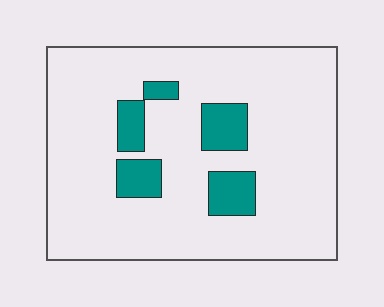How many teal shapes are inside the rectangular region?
5.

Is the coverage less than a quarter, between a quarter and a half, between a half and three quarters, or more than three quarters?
Less than a quarter.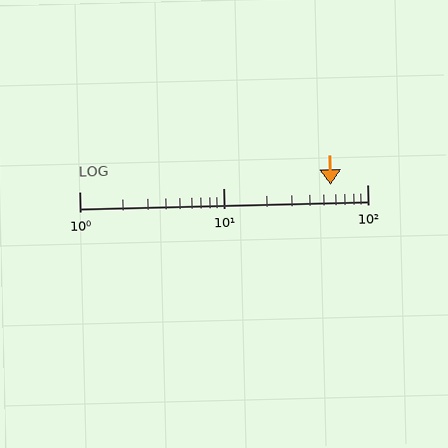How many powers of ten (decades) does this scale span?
The scale spans 2 decades, from 1 to 100.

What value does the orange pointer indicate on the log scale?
The pointer indicates approximately 56.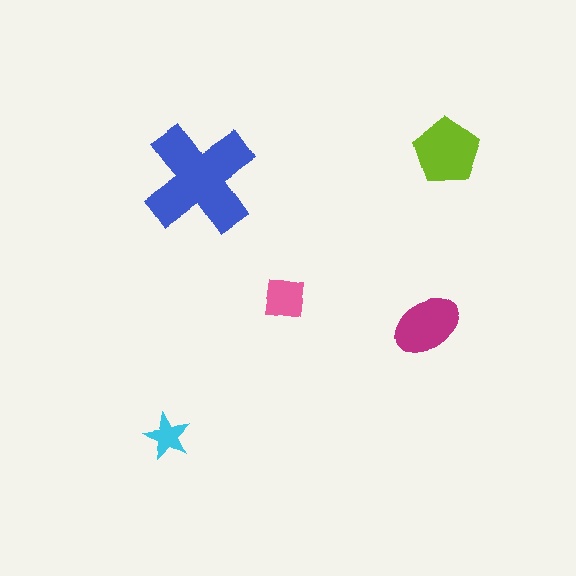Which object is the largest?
The blue cross.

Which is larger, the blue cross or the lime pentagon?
The blue cross.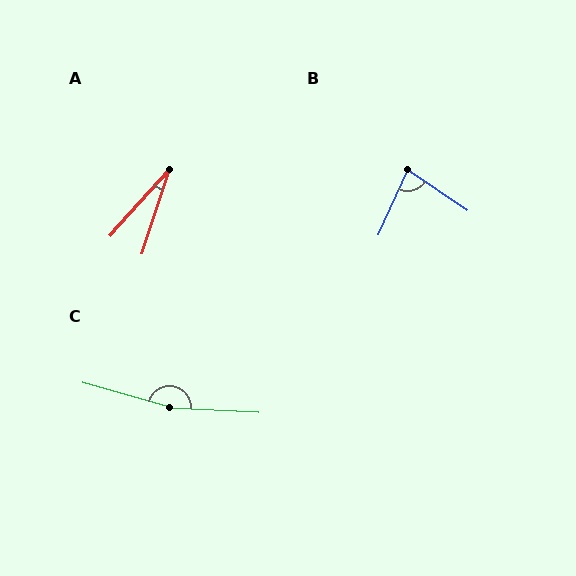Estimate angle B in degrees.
Approximately 80 degrees.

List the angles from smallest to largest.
A (24°), B (80°), C (167°).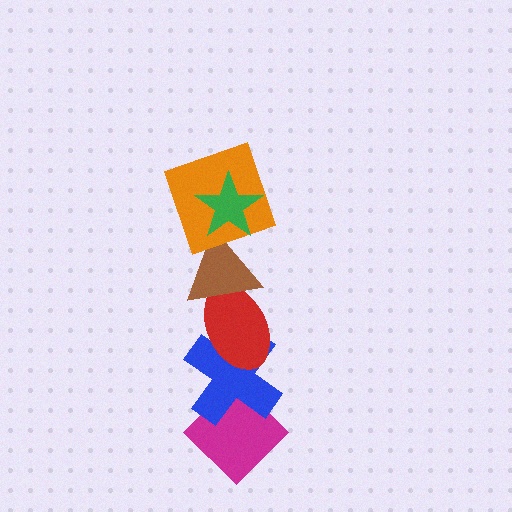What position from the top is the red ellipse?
The red ellipse is 4th from the top.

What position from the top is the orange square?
The orange square is 2nd from the top.